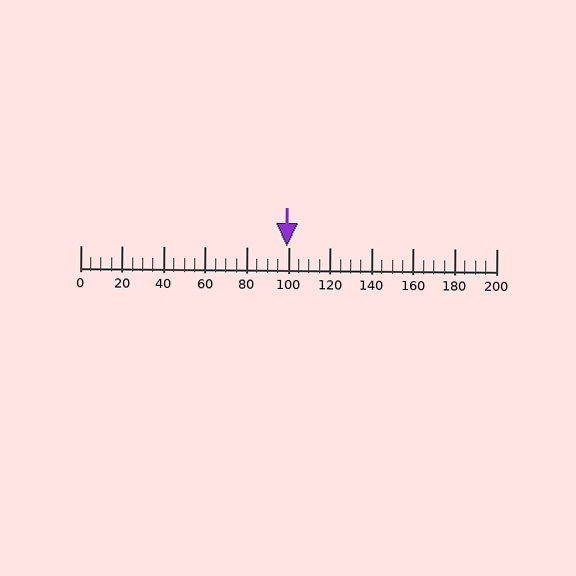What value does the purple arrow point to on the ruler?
The purple arrow points to approximately 99.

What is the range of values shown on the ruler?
The ruler shows values from 0 to 200.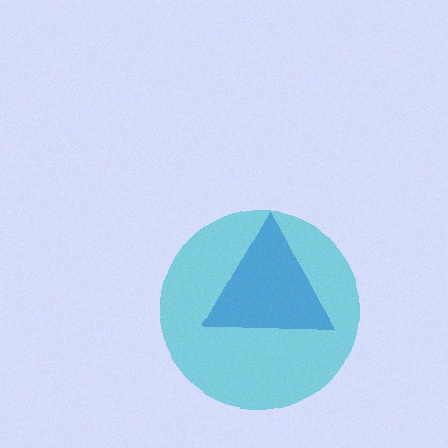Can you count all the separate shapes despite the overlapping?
Yes, there are 2 separate shapes.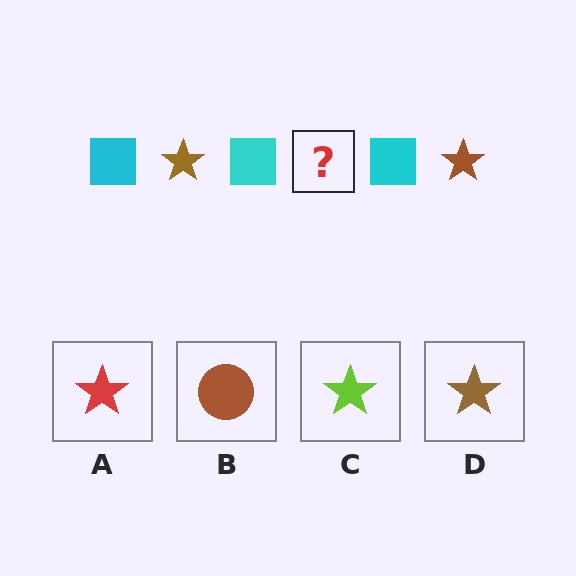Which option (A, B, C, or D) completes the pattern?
D.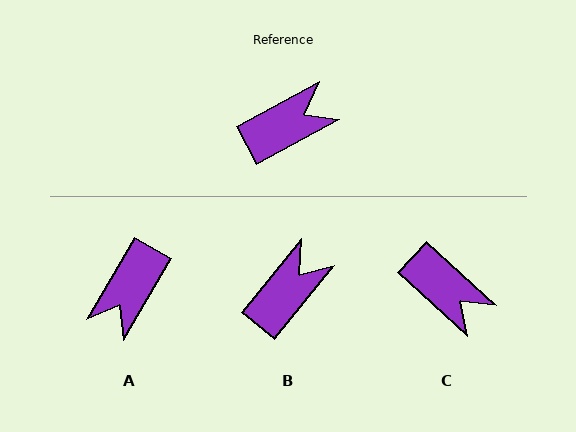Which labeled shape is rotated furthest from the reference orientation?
A, about 148 degrees away.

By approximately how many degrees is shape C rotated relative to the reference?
Approximately 71 degrees clockwise.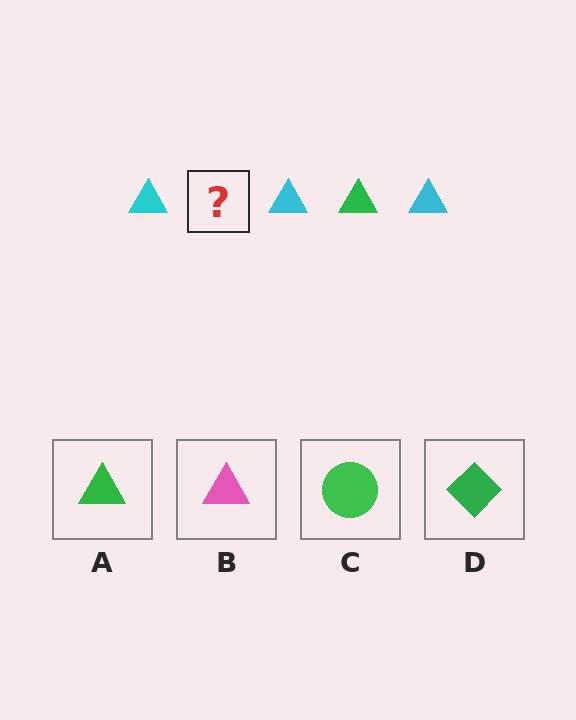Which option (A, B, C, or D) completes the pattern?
A.